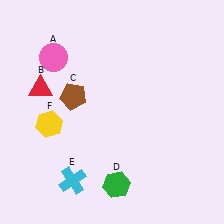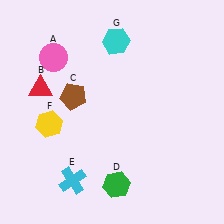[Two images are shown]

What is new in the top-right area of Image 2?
A cyan hexagon (G) was added in the top-right area of Image 2.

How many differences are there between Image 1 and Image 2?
There is 1 difference between the two images.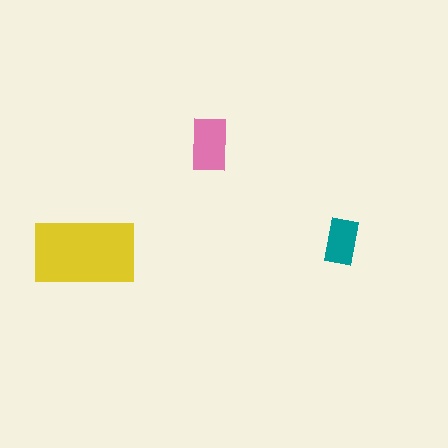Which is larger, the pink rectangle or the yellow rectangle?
The yellow one.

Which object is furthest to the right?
The teal rectangle is rightmost.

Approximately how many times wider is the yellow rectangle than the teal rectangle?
About 2 times wider.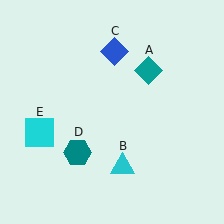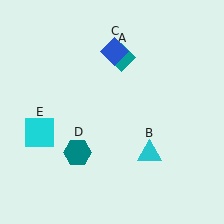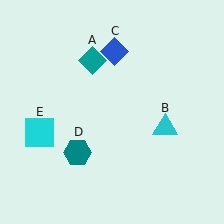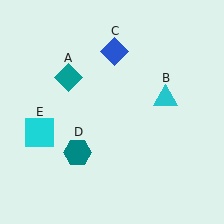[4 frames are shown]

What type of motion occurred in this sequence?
The teal diamond (object A), cyan triangle (object B) rotated counterclockwise around the center of the scene.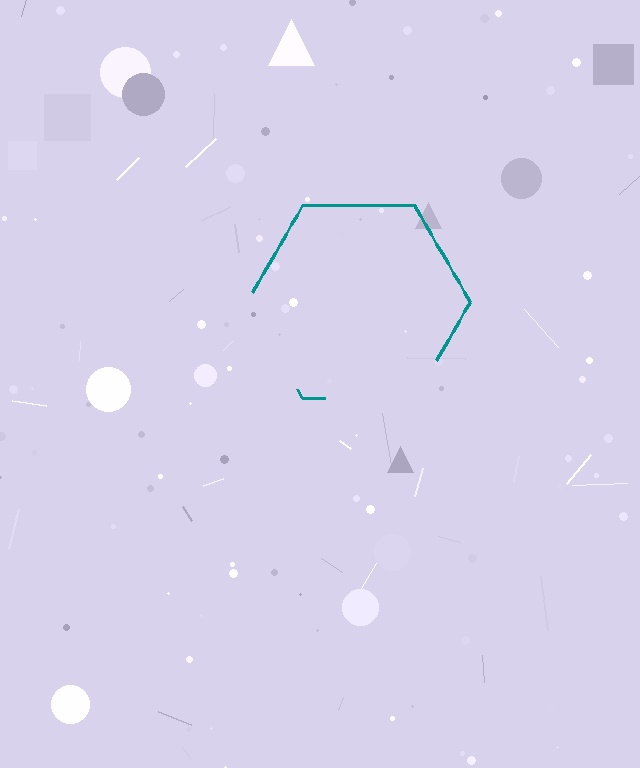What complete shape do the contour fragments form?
The contour fragments form a hexagon.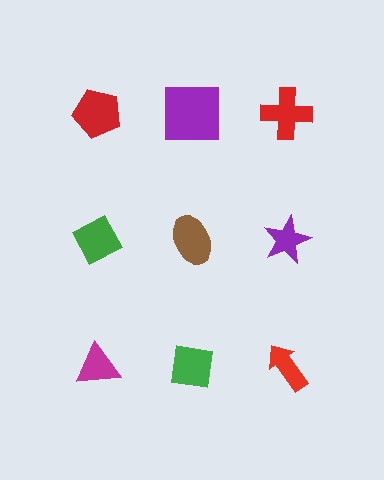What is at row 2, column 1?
A green diamond.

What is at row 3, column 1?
A magenta triangle.